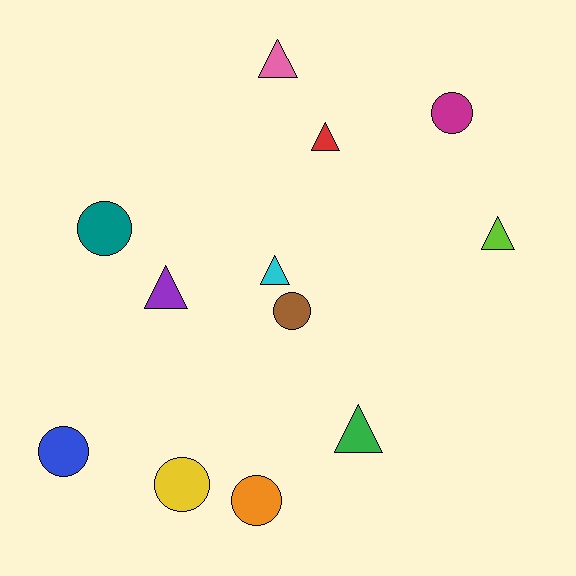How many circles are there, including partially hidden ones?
There are 6 circles.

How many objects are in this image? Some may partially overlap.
There are 12 objects.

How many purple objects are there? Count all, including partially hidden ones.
There is 1 purple object.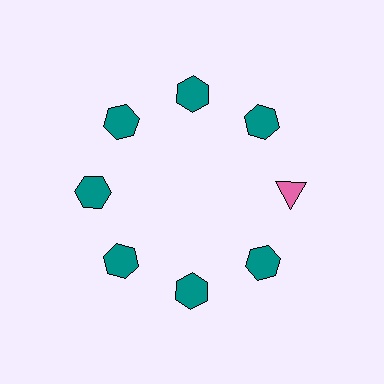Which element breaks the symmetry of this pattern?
The pink triangle at roughly the 3 o'clock position breaks the symmetry. All other shapes are teal hexagons.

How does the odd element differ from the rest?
It differs in both color (pink instead of teal) and shape (triangle instead of hexagon).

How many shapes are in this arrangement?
There are 8 shapes arranged in a ring pattern.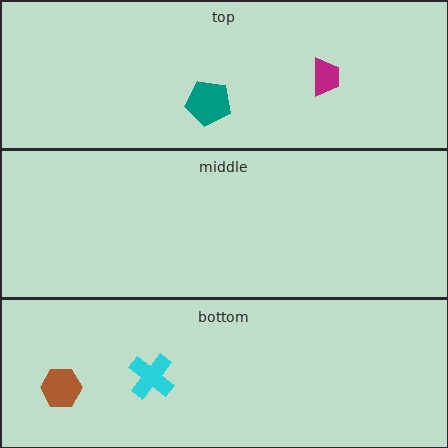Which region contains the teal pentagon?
The top region.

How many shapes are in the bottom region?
2.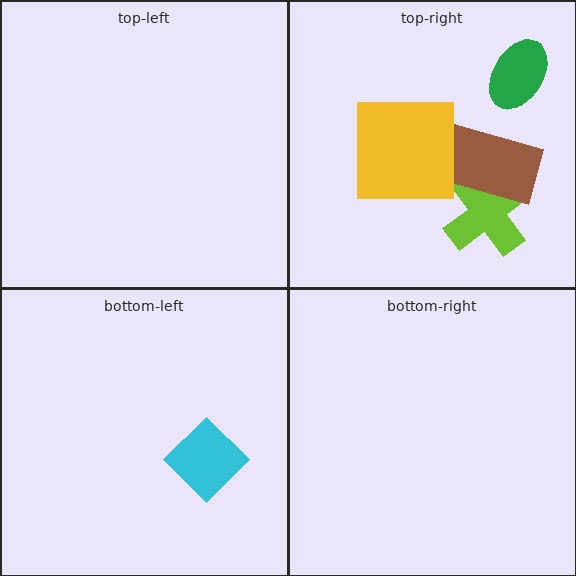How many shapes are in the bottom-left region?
1.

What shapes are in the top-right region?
The green ellipse, the lime cross, the brown rectangle, the yellow square.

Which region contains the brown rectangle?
The top-right region.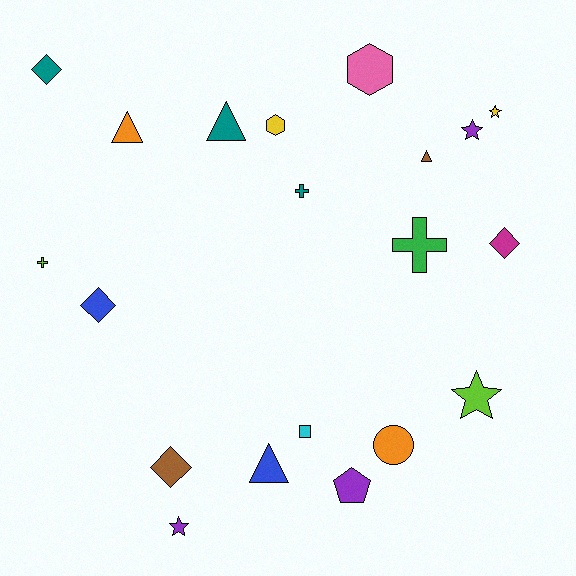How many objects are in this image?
There are 20 objects.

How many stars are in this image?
There are 4 stars.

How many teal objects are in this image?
There are 3 teal objects.